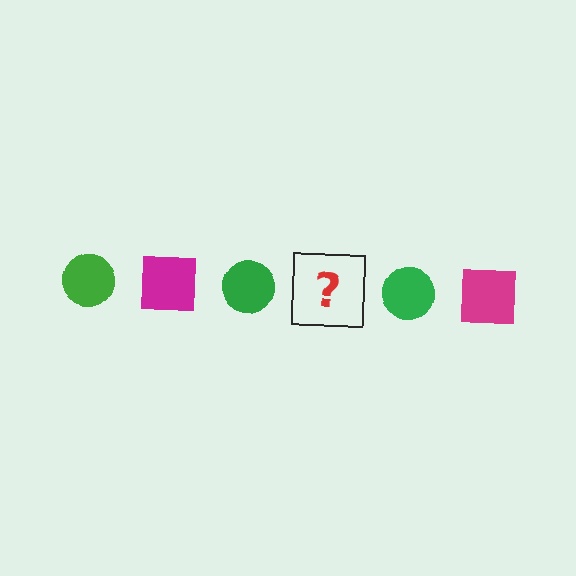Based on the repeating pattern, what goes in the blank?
The blank should be a magenta square.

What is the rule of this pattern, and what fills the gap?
The rule is that the pattern alternates between green circle and magenta square. The gap should be filled with a magenta square.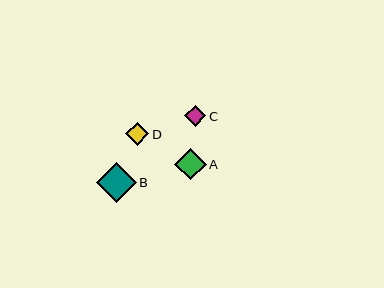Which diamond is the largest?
Diamond B is the largest with a size of approximately 40 pixels.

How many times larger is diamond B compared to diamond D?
Diamond B is approximately 1.7 times the size of diamond D.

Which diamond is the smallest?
Diamond C is the smallest with a size of approximately 21 pixels.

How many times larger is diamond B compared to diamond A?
Diamond B is approximately 1.2 times the size of diamond A.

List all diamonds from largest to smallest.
From largest to smallest: B, A, D, C.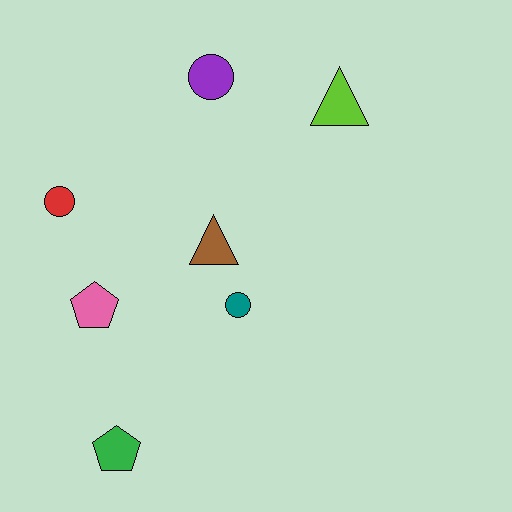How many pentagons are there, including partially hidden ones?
There are 2 pentagons.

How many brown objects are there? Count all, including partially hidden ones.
There is 1 brown object.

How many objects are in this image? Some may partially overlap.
There are 7 objects.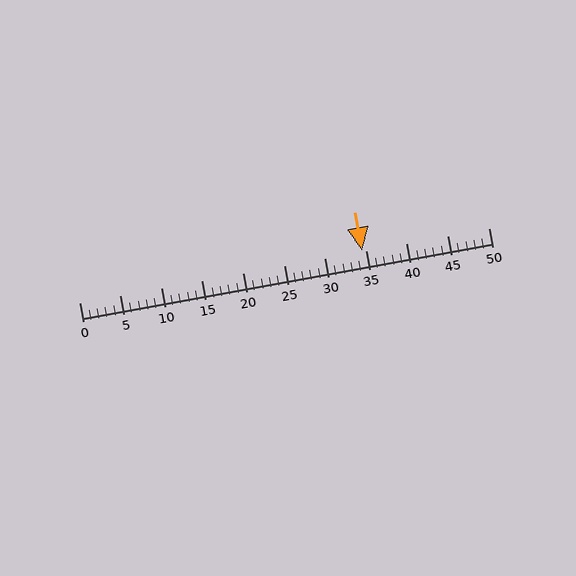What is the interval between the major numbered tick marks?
The major tick marks are spaced 5 units apart.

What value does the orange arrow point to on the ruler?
The orange arrow points to approximately 35.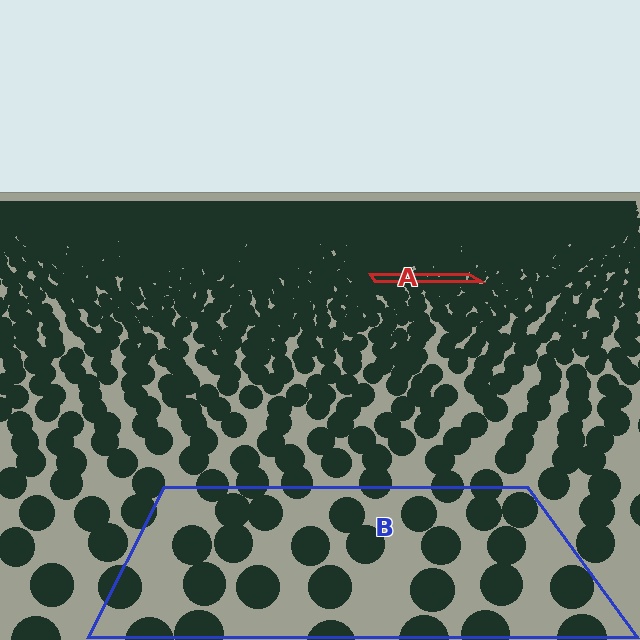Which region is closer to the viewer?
Region B is closer. The texture elements there are larger and more spread out.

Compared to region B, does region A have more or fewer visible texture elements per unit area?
Region A has more texture elements per unit area — they are packed more densely because it is farther away.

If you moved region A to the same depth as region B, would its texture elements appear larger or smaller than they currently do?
They would appear larger. At a closer depth, the same texture elements are projected at a bigger on-screen size.